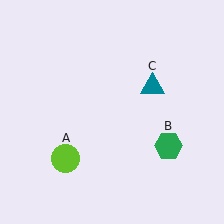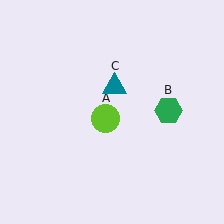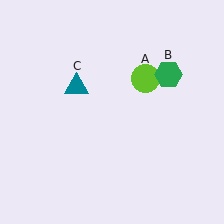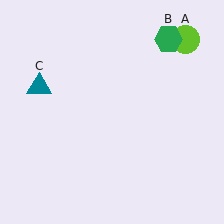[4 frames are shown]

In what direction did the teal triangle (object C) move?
The teal triangle (object C) moved left.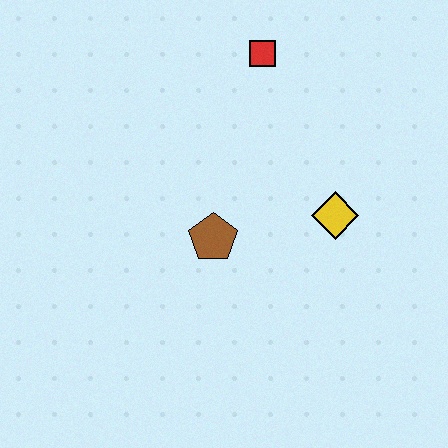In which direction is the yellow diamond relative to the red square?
The yellow diamond is below the red square.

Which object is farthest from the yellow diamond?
The red square is farthest from the yellow diamond.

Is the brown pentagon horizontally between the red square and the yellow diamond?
No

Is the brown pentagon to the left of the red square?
Yes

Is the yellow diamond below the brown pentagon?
No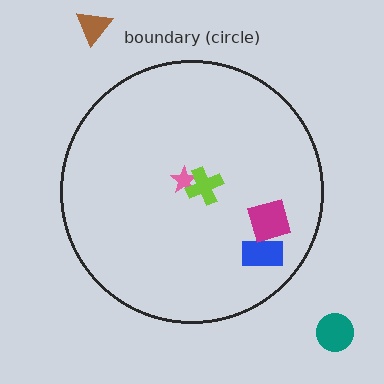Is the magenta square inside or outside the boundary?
Inside.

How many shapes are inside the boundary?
4 inside, 2 outside.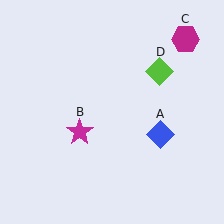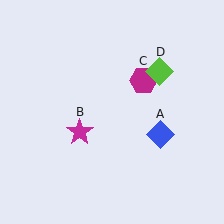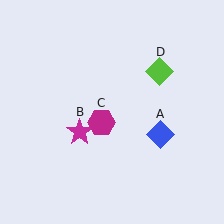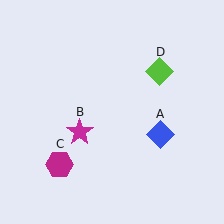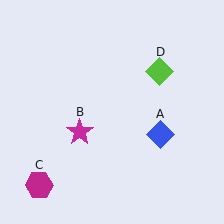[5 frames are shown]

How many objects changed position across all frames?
1 object changed position: magenta hexagon (object C).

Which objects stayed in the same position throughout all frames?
Blue diamond (object A) and magenta star (object B) and lime diamond (object D) remained stationary.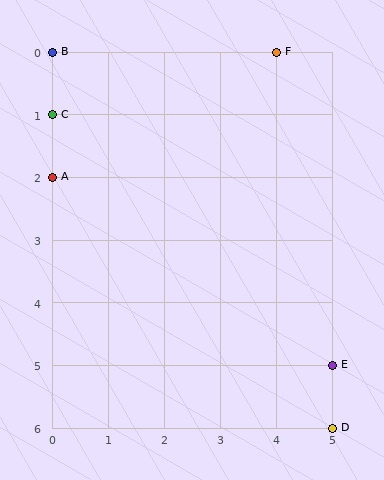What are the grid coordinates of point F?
Point F is at grid coordinates (4, 0).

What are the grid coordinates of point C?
Point C is at grid coordinates (0, 1).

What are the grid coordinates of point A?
Point A is at grid coordinates (0, 2).